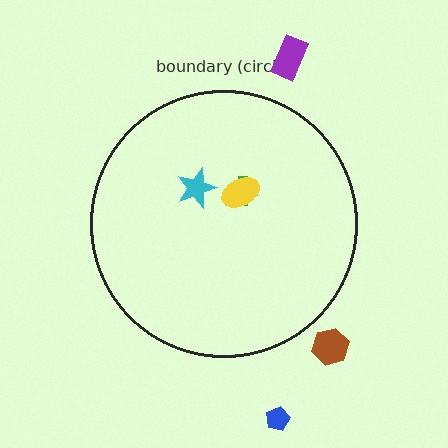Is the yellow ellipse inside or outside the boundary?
Inside.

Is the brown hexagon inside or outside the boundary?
Outside.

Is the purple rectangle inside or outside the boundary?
Outside.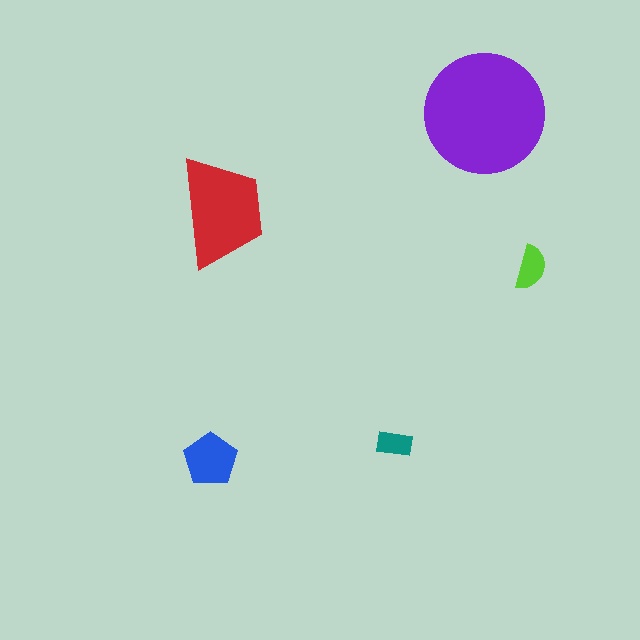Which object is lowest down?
The blue pentagon is bottommost.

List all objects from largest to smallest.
The purple circle, the red trapezoid, the blue pentagon, the lime semicircle, the teal rectangle.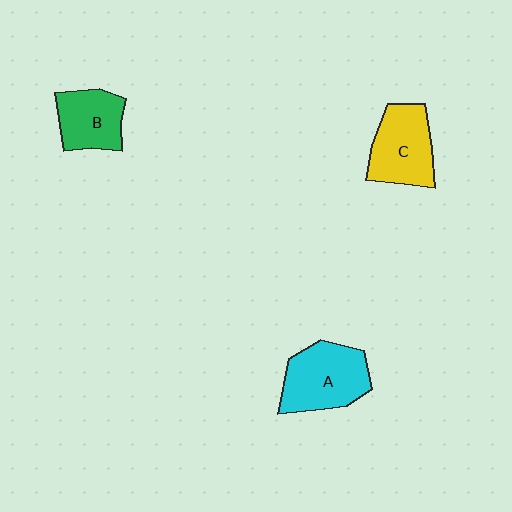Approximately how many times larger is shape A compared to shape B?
Approximately 1.3 times.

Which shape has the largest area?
Shape A (cyan).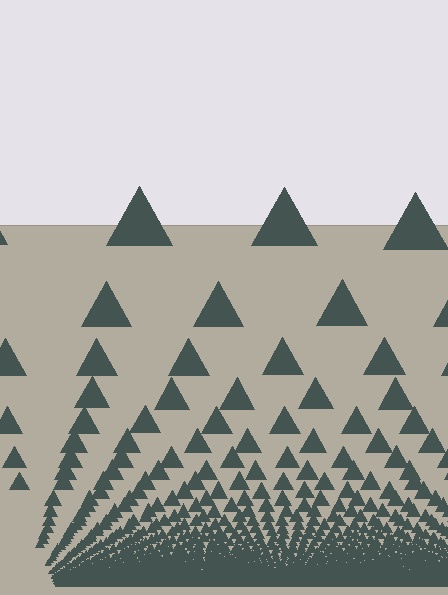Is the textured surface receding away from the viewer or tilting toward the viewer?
The surface appears to tilt toward the viewer. Texture elements get larger and sparser toward the top.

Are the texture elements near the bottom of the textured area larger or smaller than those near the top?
Smaller. The gradient is inverted — elements near the bottom are smaller and denser.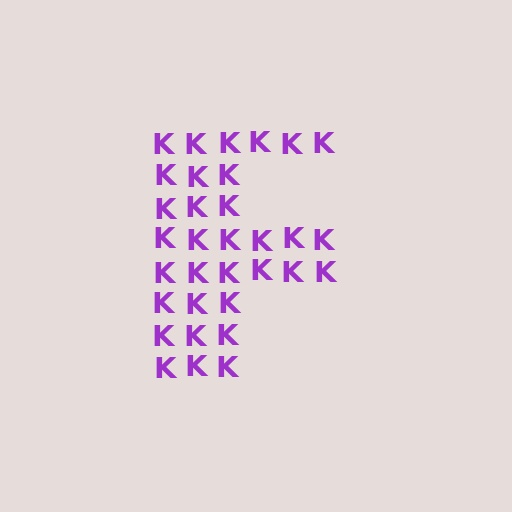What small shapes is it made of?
It is made of small letter K's.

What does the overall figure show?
The overall figure shows the letter F.